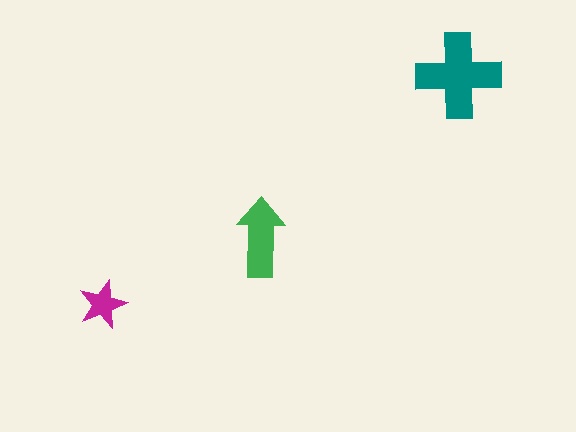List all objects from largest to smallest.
The teal cross, the green arrow, the magenta star.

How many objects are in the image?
There are 3 objects in the image.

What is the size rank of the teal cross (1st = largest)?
1st.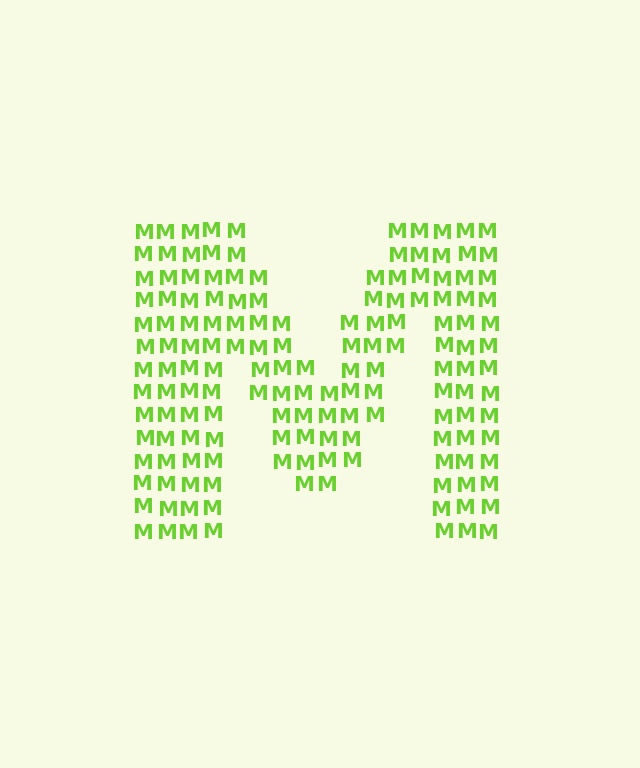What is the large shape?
The large shape is the letter M.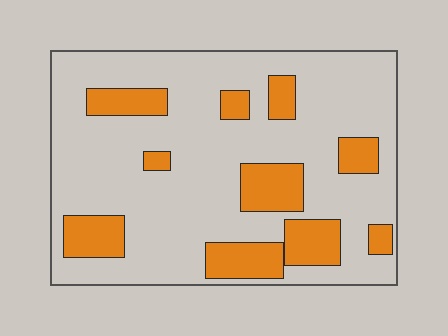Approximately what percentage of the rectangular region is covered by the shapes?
Approximately 25%.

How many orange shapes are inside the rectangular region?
10.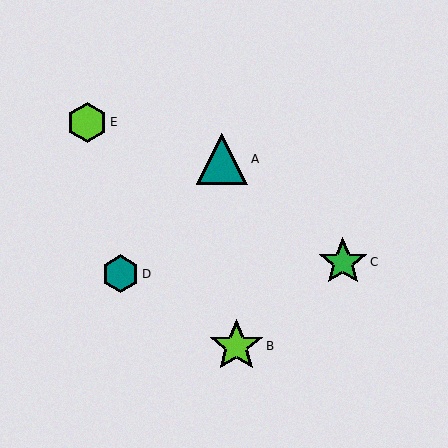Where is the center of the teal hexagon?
The center of the teal hexagon is at (120, 274).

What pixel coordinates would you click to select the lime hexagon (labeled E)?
Click at (87, 122) to select the lime hexagon E.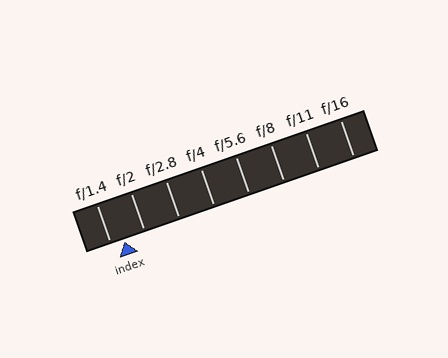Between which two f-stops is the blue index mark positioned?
The index mark is between f/1.4 and f/2.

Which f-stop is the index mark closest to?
The index mark is closest to f/1.4.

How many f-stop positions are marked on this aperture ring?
There are 8 f-stop positions marked.